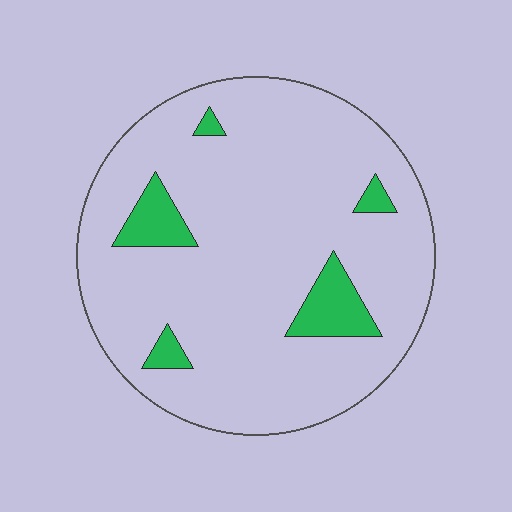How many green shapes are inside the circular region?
5.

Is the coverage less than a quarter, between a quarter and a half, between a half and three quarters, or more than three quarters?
Less than a quarter.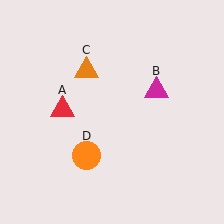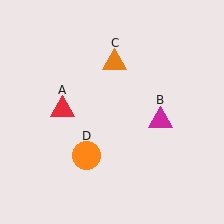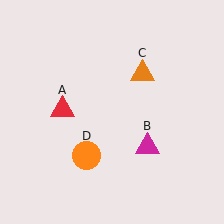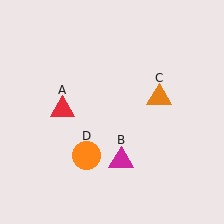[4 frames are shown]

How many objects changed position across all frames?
2 objects changed position: magenta triangle (object B), orange triangle (object C).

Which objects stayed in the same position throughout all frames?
Red triangle (object A) and orange circle (object D) remained stationary.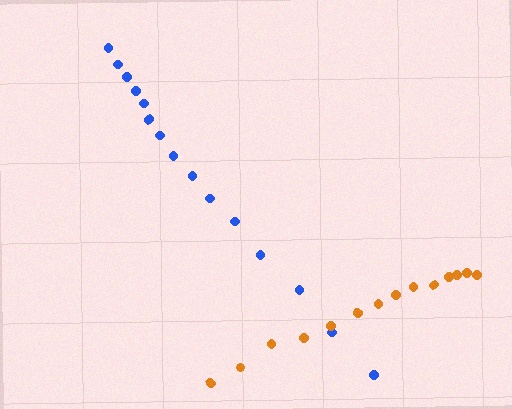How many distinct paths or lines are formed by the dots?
There are 2 distinct paths.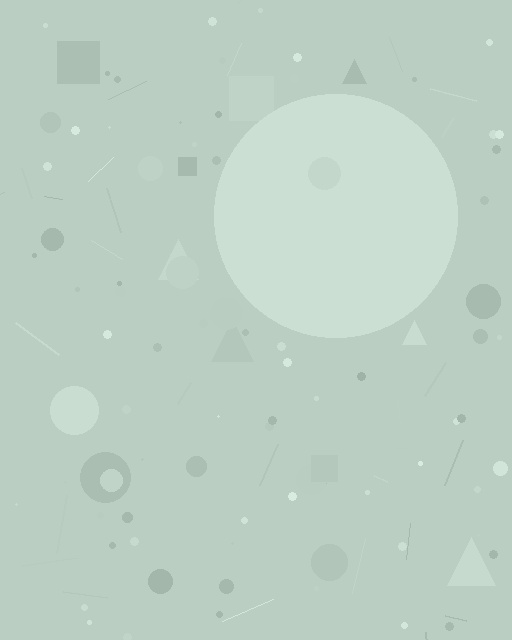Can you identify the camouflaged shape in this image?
The camouflaged shape is a circle.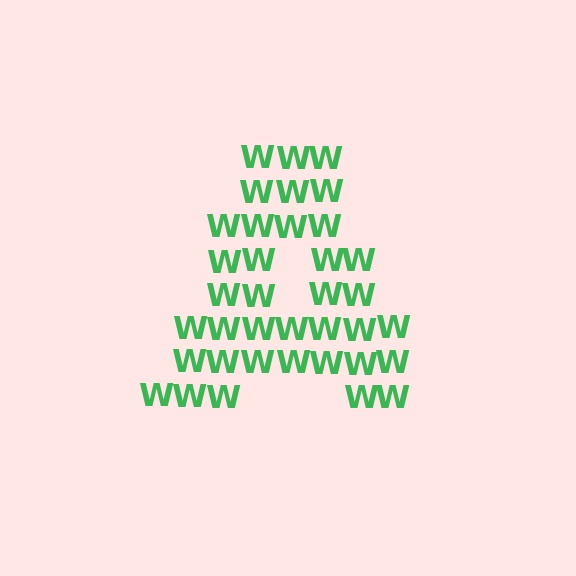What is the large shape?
The large shape is the letter A.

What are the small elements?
The small elements are letter W's.